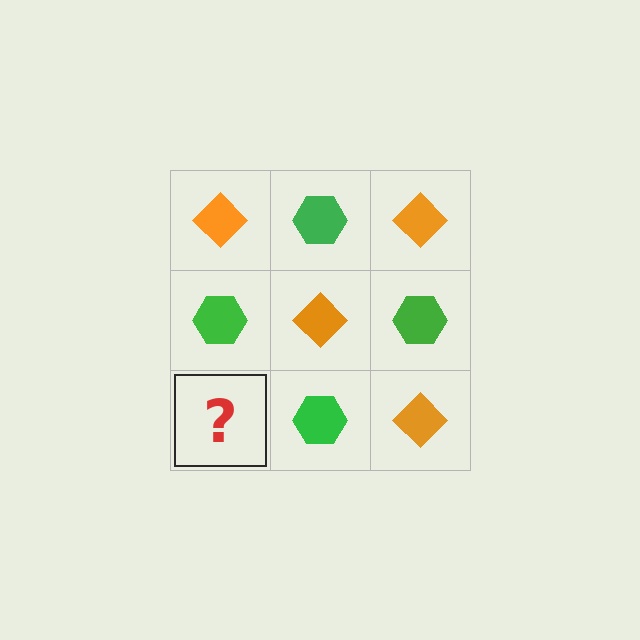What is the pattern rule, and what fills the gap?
The rule is that it alternates orange diamond and green hexagon in a checkerboard pattern. The gap should be filled with an orange diamond.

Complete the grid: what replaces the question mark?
The question mark should be replaced with an orange diamond.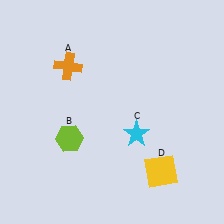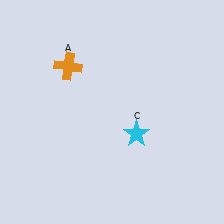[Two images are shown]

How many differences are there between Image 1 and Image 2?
There are 2 differences between the two images.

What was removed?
The lime hexagon (B), the yellow square (D) were removed in Image 2.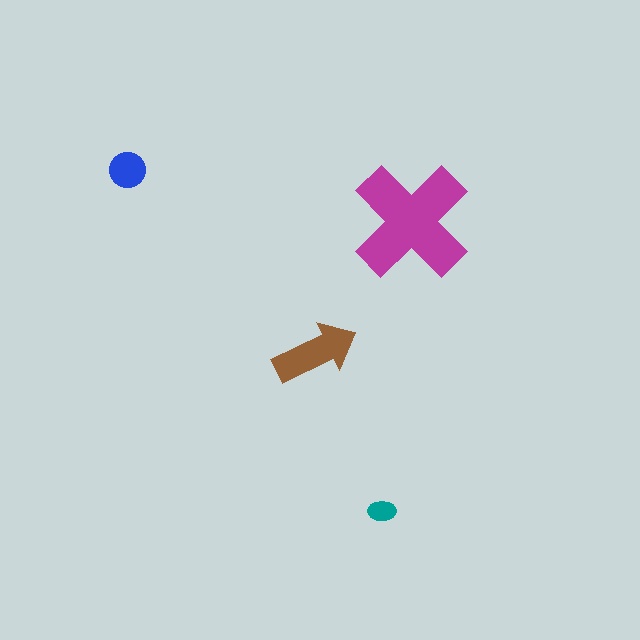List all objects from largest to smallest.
The magenta cross, the brown arrow, the blue circle, the teal ellipse.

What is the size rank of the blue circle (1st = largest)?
3rd.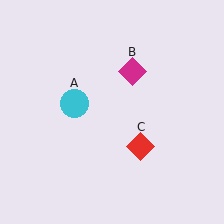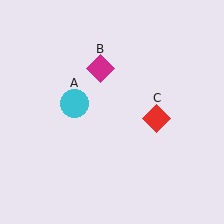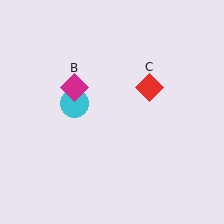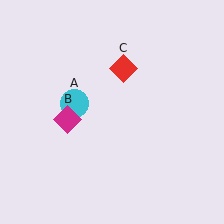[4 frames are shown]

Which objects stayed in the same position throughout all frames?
Cyan circle (object A) remained stationary.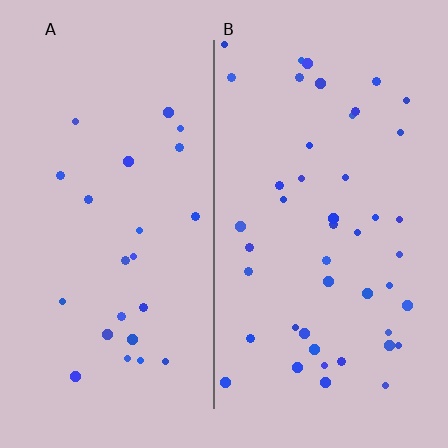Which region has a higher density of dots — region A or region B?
B (the right).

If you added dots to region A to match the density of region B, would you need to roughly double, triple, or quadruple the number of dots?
Approximately double.